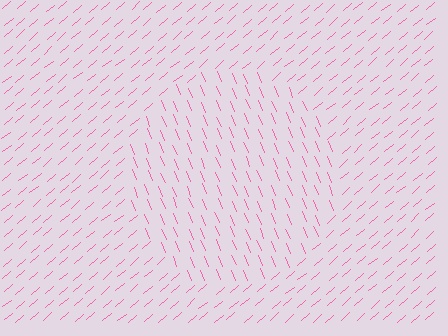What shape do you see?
I see a circle.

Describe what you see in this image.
The image is filled with small pink line segments. A circle region in the image has lines oriented differently from the surrounding lines, creating a visible texture boundary.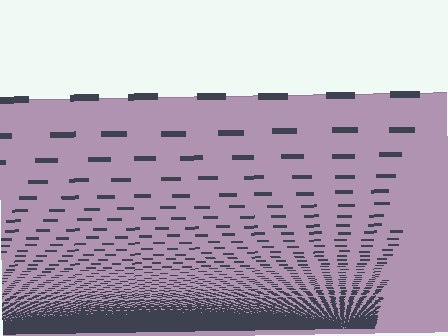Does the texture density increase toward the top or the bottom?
Density increases toward the bottom.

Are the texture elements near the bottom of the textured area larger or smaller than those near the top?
Smaller. The gradient is inverted — elements near the bottom are smaller and denser.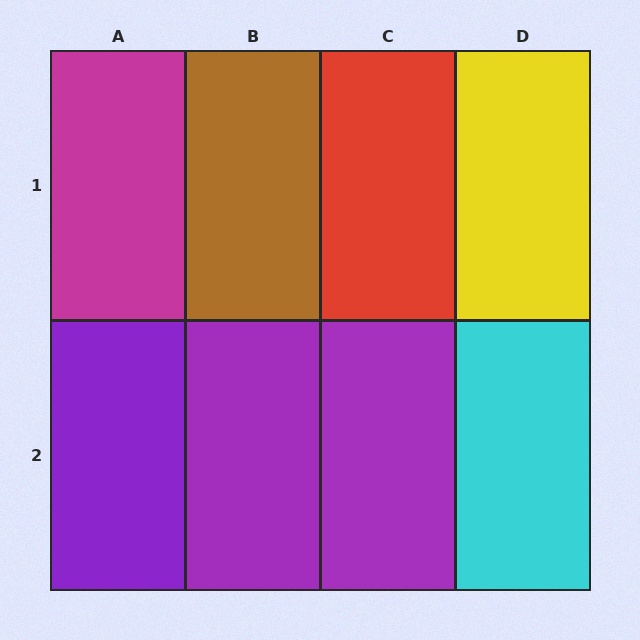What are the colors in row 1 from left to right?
Magenta, brown, red, yellow.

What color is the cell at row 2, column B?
Purple.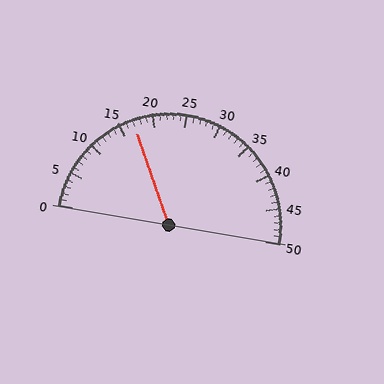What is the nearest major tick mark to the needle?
The nearest major tick mark is 15.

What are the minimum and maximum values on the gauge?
The gauge ranges from 0 to 50.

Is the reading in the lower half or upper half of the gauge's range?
The reading is in the lower half of the range (0 to 50).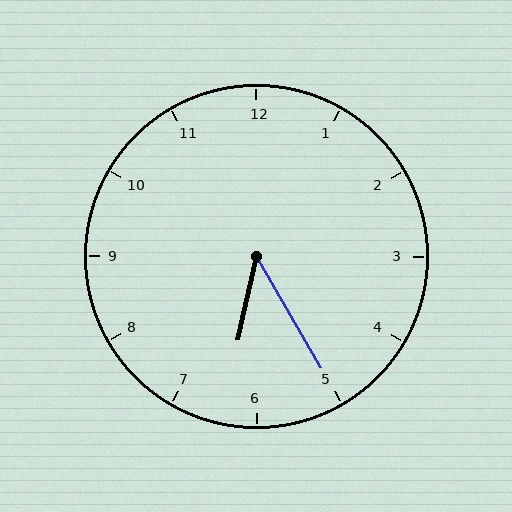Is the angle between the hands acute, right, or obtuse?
It is acute.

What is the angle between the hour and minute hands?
Approximately 42 degrees.